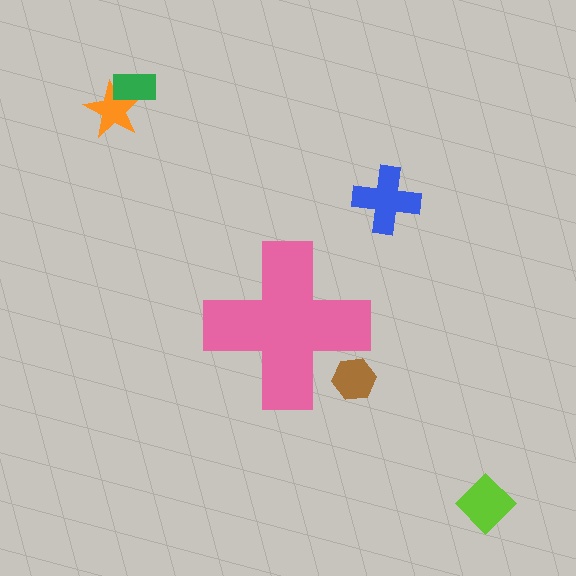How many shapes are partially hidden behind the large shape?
1 shape is partially hidden.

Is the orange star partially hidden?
No, the orange star is fully visible.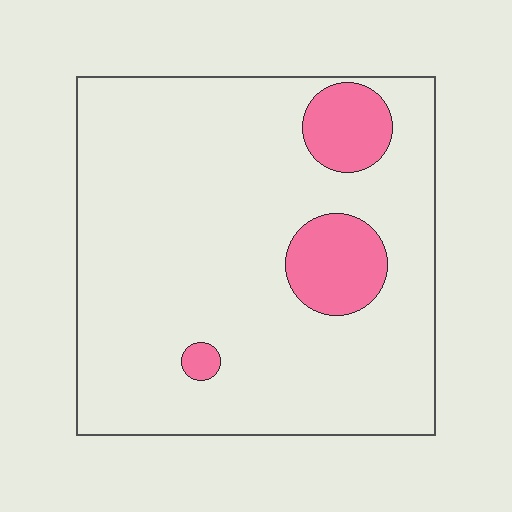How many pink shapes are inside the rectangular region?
3.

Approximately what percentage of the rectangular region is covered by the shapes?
Approximately 10%.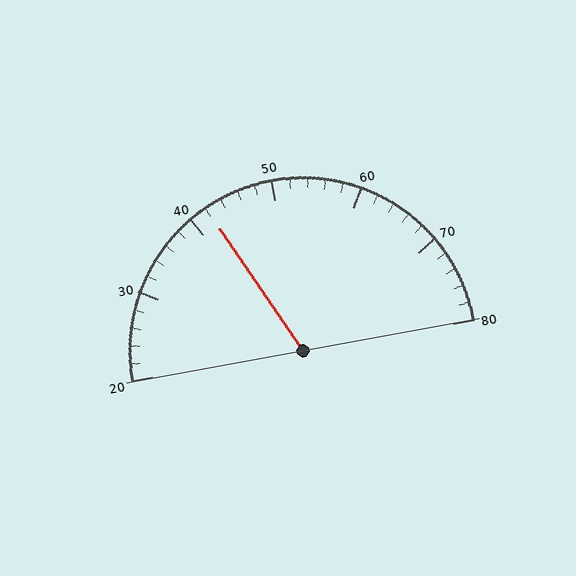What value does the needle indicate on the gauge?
The needle indicates approximately 42.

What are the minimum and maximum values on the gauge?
The gauge ranges from 20 to 80.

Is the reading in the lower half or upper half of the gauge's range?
The reading is in the lower half of the range (20 to 80).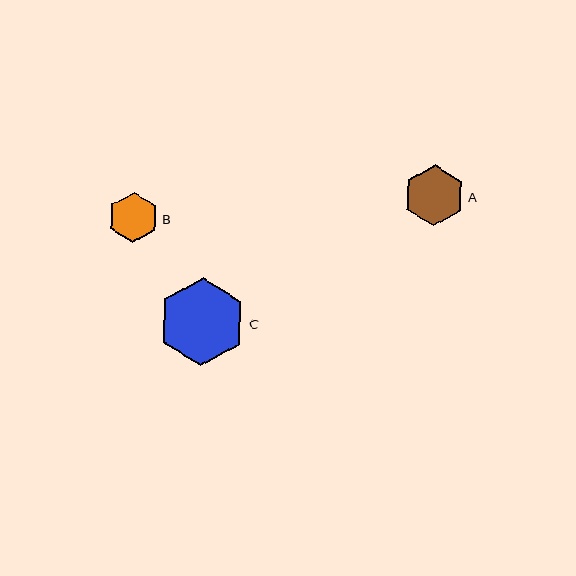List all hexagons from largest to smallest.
From largest to smallest: C, A, B.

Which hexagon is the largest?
Hexagon C is the largest with a size of approximately 88 pixels.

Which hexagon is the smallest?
Hexagon B is the smallest with a size of approximately 50 pixels.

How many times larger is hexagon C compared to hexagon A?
Hexagon C is approximately 1.4 times the size of hexagon A.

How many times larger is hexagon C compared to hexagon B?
Hexagon C is approximately 1.8 times the size of hexagon B.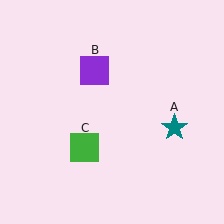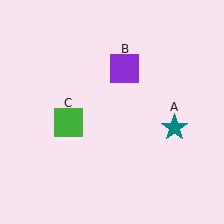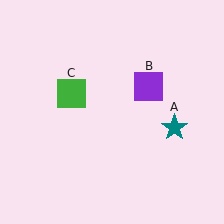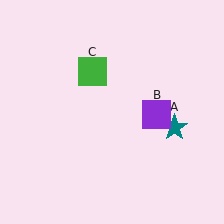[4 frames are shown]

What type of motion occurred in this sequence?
The purple square (object B), green square (object C) rotated clockwise around the center of the scene.